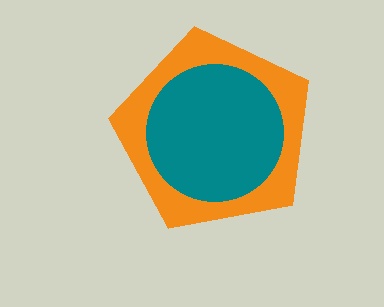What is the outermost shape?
The orange pentagon.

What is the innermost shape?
The teal circle.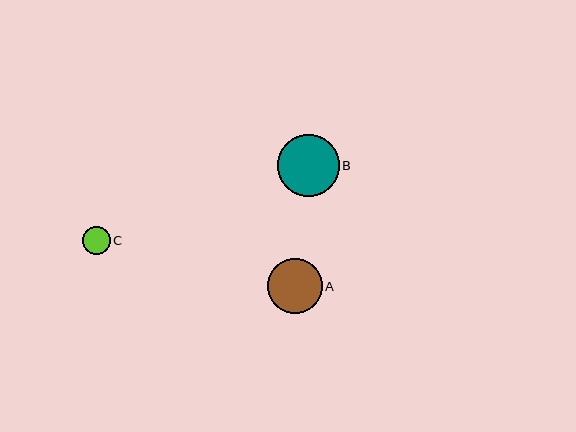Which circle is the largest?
Circle B is the largest with a size of approximately 62 pixels.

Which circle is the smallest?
Circle C is the smallest with a size of approximately 28 pixels.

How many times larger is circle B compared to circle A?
Circle B is approximately 1.1 times the size of circle A.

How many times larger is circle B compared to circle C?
Circle B is approximately 2.2 times the size of circle C.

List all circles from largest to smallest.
From largest to smallest: B, A, C.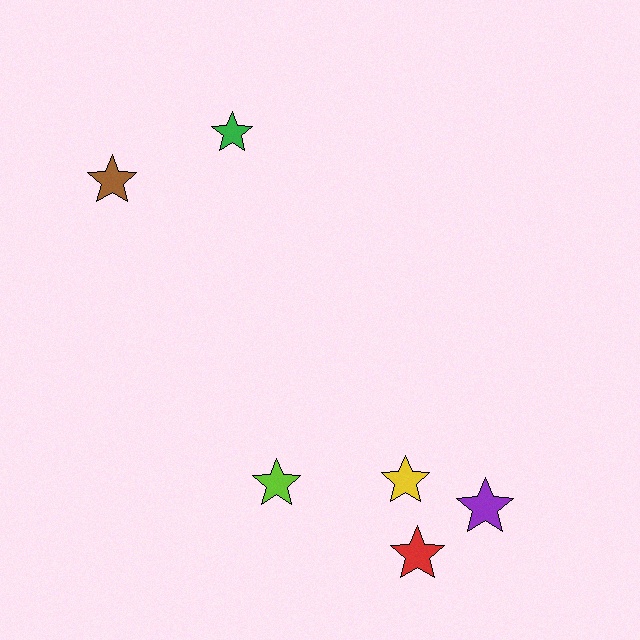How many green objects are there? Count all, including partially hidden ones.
There is 1 green object.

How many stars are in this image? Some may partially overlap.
There are 6 stars.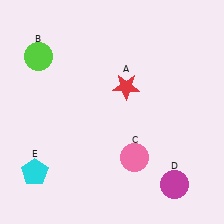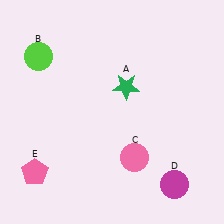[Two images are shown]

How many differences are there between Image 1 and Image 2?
There are 2 differences between the two images.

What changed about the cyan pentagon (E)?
In Image 1, E is cyan. In Image 2, it changed to pink.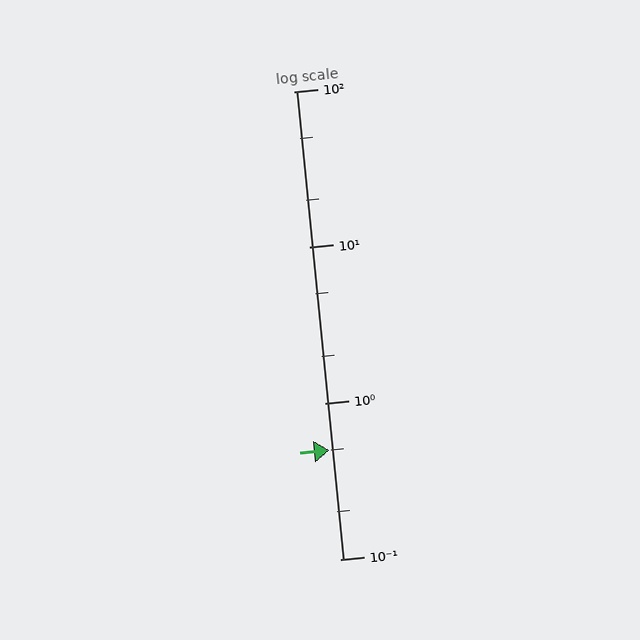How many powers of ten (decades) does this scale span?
The scale spans 3 decades, from 0.1 to 100.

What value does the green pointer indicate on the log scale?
The pointer indicates approximately 0.5.